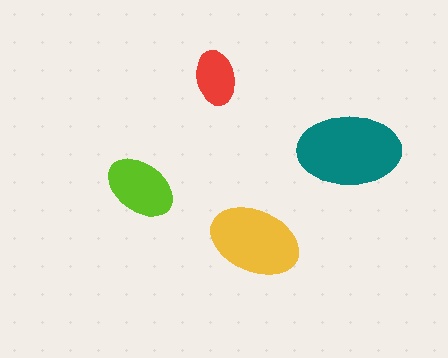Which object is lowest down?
The yellow ellipse is bottommost.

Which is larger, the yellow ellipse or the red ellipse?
The yellow one.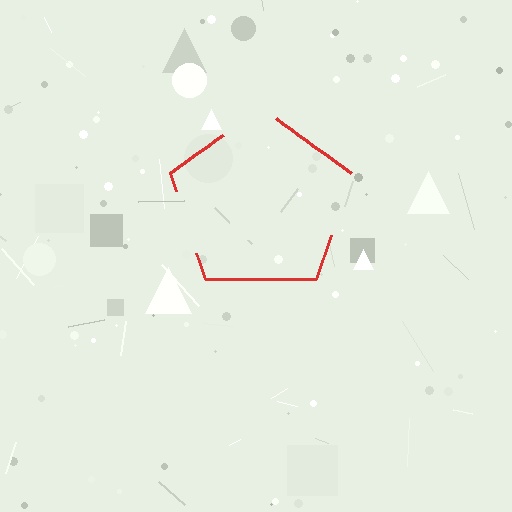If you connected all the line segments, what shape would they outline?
They would outline a pentagon.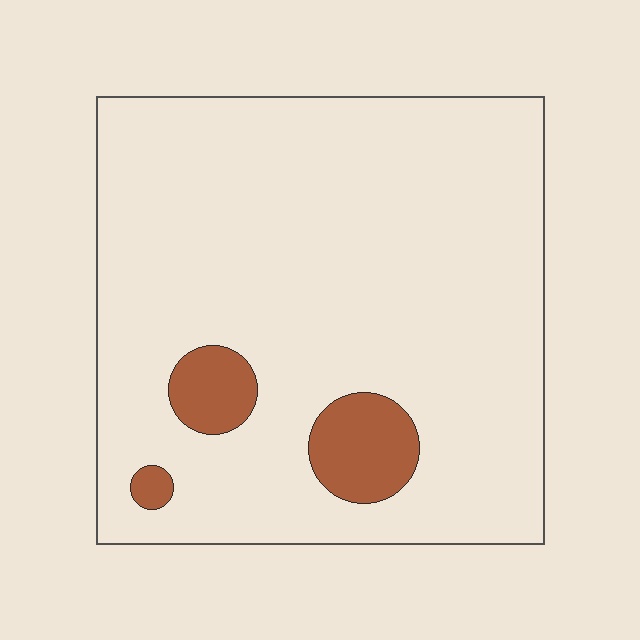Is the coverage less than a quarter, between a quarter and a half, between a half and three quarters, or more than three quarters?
Less than a quarter.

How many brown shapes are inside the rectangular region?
3.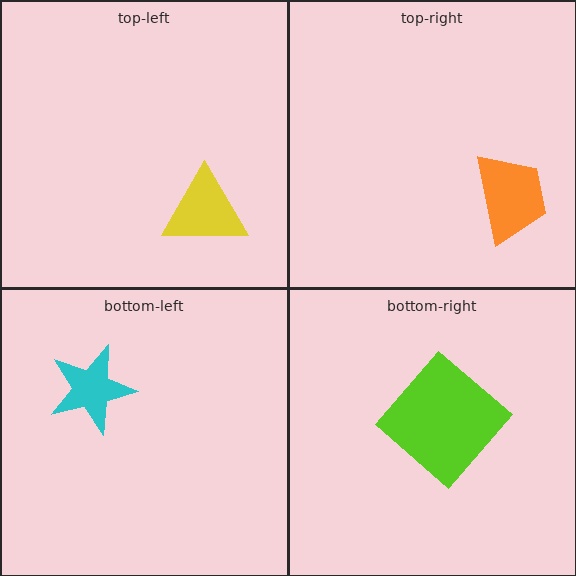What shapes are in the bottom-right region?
The lime diamond.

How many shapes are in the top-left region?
1.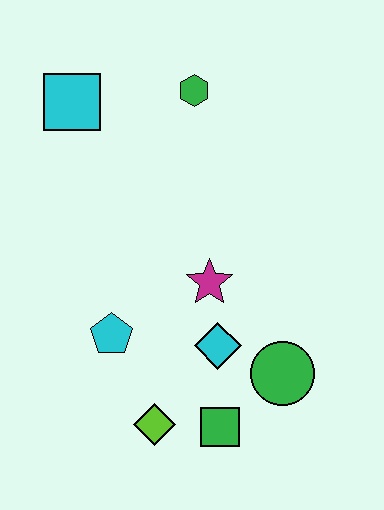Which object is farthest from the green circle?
The cyan square is farthest from the green circle.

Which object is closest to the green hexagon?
The cyan square is closest to the green hexagon.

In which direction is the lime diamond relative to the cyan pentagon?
The lime diamond is below the cyan pentagon.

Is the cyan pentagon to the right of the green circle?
No